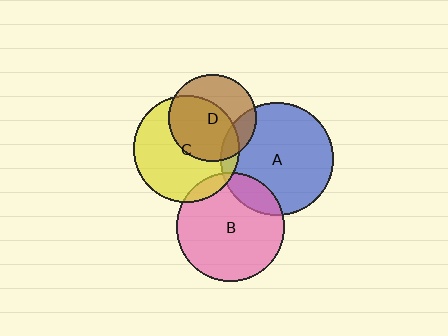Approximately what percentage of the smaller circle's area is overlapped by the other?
Approximately 10%.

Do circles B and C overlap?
Yes.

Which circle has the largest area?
Circle A (blue).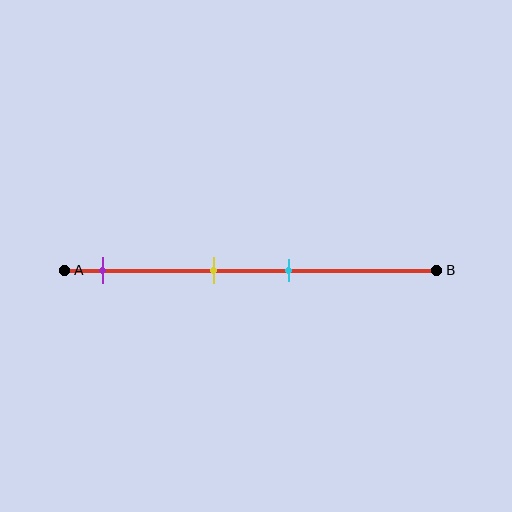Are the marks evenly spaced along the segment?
No, the marks are not evenly spaced.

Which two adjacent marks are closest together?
The yellow and cyan marks are the closest adjacent pair.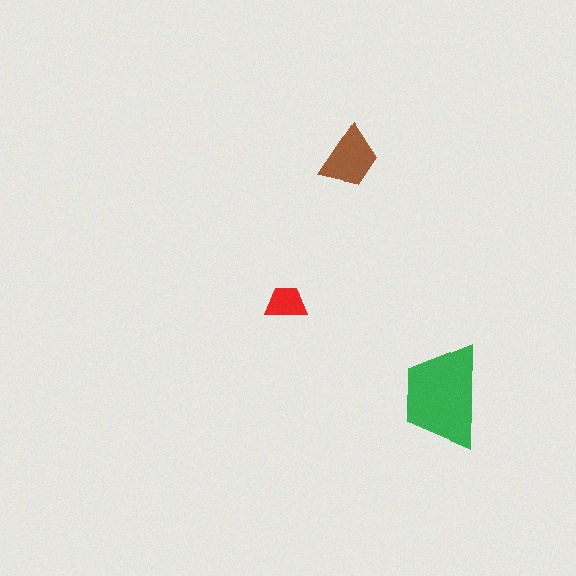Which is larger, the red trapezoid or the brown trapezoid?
The brown one.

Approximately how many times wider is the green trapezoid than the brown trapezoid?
About 1.5 times wider.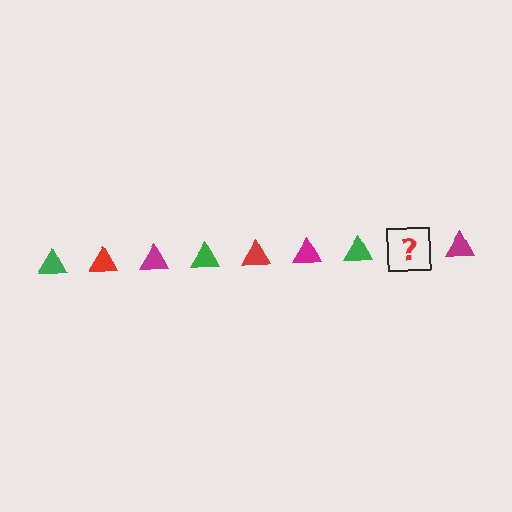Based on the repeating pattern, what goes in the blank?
The blank should be a red triangle.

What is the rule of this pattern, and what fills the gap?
The rule is that the pattern cycles through green, red, magenta triangles. The gap should be filled with a red triangle.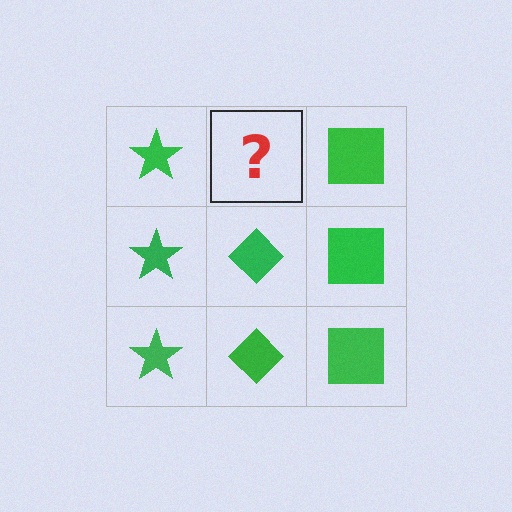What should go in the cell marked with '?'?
The missing cell should contain a green diamond.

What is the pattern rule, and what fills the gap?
The rule is that each column has a consistent shape. The gap should be filled with a green diamond.